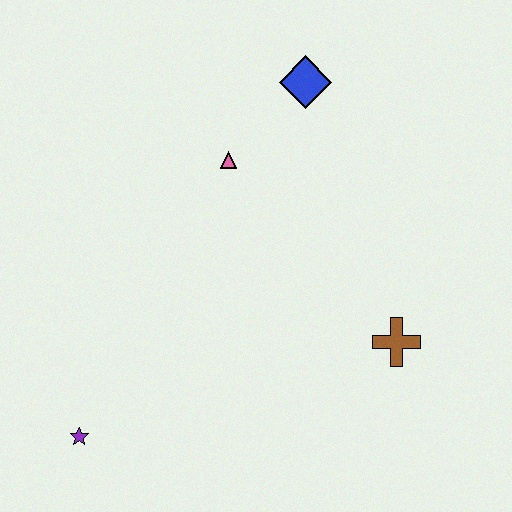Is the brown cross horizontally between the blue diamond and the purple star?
No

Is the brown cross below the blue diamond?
Yes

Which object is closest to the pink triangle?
The blue diamond is closest to the pink triangle.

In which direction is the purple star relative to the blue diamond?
The purple star is below the blue diamond.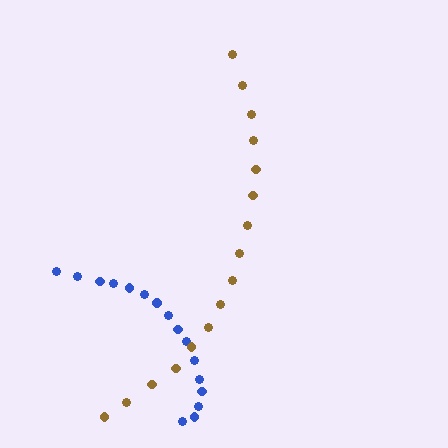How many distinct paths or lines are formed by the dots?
There are 2 distinct paths.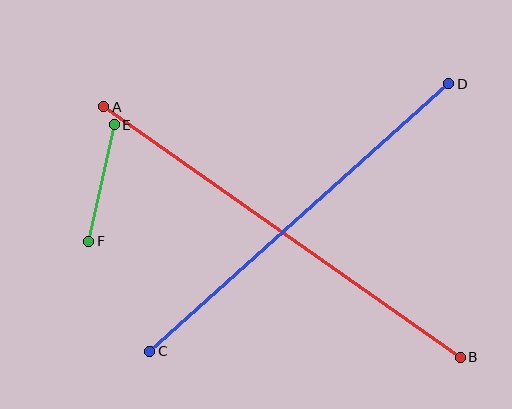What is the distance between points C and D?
The distance is approximately 401 pixels.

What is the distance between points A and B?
The distance is approximately 436 pixels.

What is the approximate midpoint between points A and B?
The midpoint is at approximately (282, 232) pixels.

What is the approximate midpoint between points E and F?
The midpoint is at approximately (102, 183) pixels.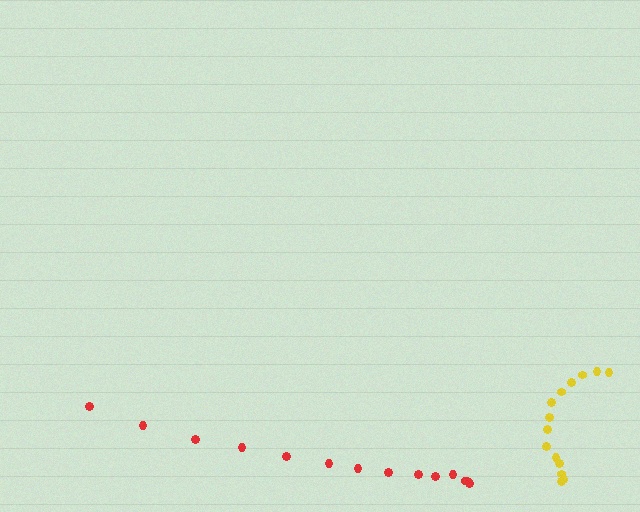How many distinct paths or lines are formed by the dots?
There are 2 distinct paths.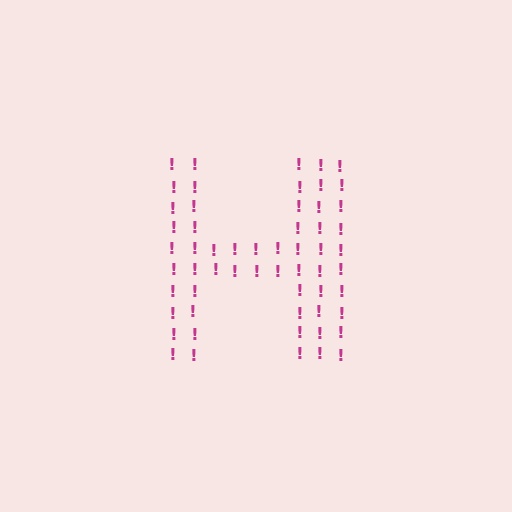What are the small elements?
The small elements are exclamation marks.